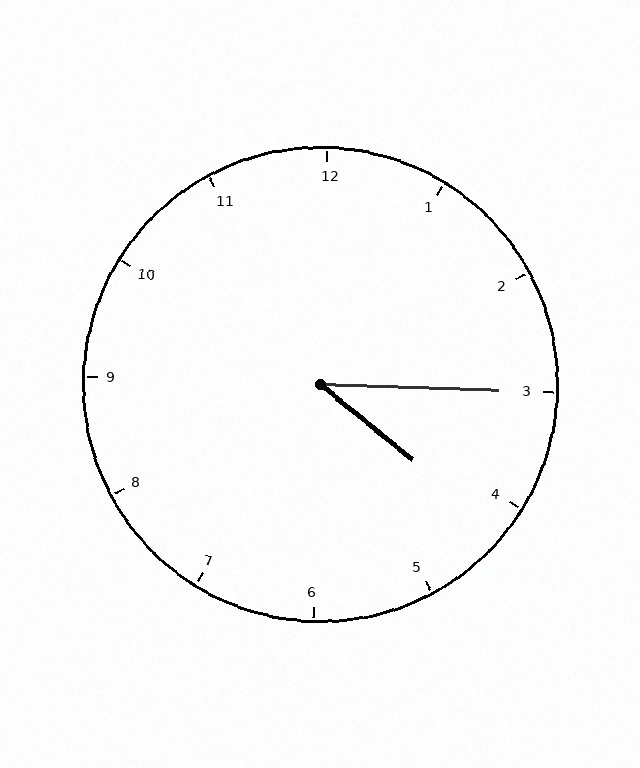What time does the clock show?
4:15.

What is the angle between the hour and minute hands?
Approximately 38 degrees.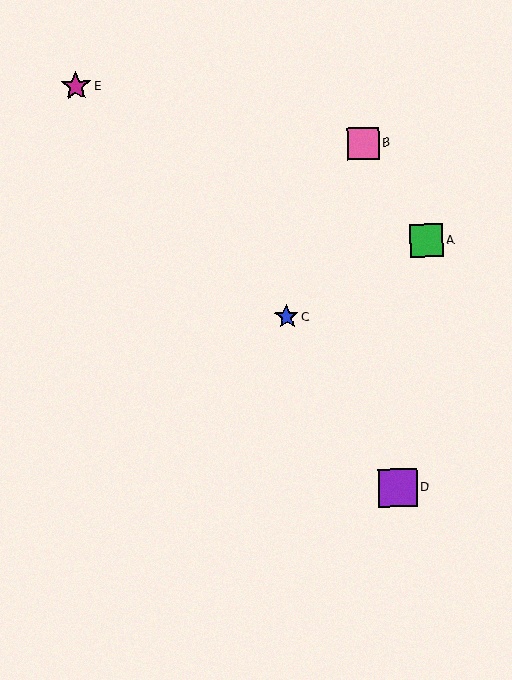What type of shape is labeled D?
Shape D is a purple square.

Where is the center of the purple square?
The center of the purple square is at (398, 488).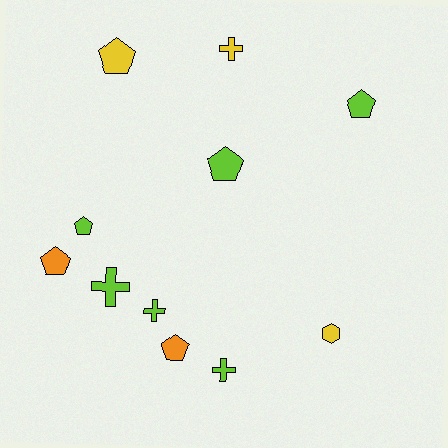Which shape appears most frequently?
Pentagon, with 6 objects.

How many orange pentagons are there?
There are 2 orange pentagons.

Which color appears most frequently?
Lime, with 6 objects.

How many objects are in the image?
There are 11 objects.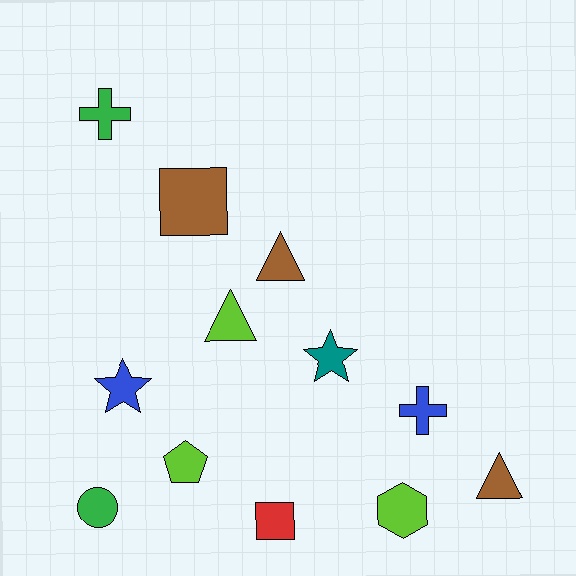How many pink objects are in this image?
There are no pink objects.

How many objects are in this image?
There are 12 objects.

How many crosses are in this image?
There are 2 crosses.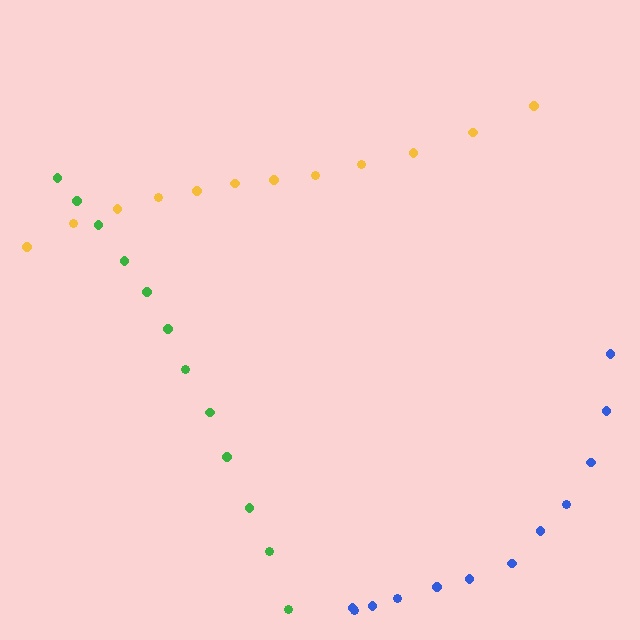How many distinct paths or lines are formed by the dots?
There are 3 distinct paths.